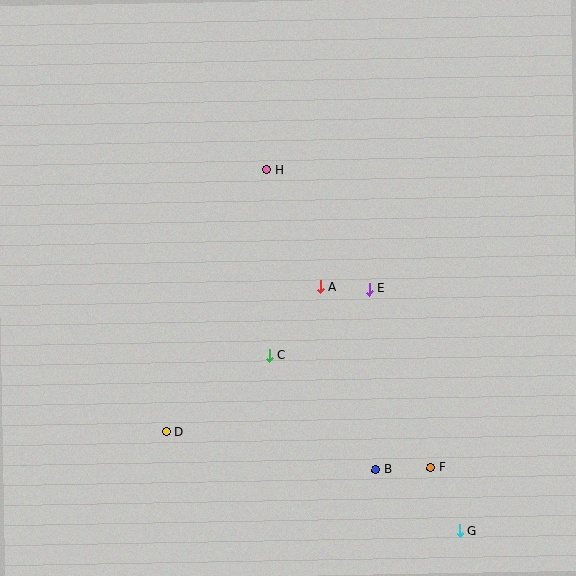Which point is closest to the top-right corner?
Point H is closest to the top-right corner.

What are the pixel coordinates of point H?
Point H is at (266, 170).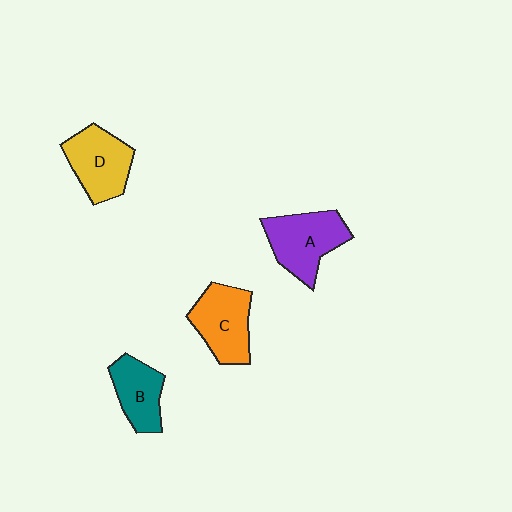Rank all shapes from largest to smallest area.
From largest to smallest: A (purple), C (orange), D (yellow), B (teal).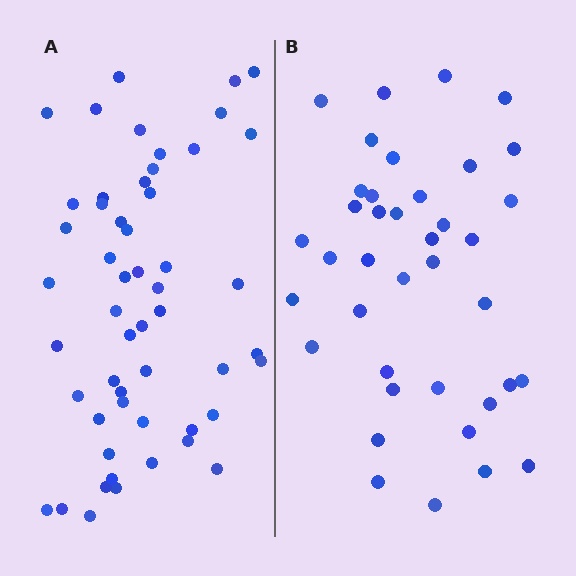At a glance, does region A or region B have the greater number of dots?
Region A (the left region) has more dots.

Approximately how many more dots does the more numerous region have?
Region A has approximately 15 more dots than region B.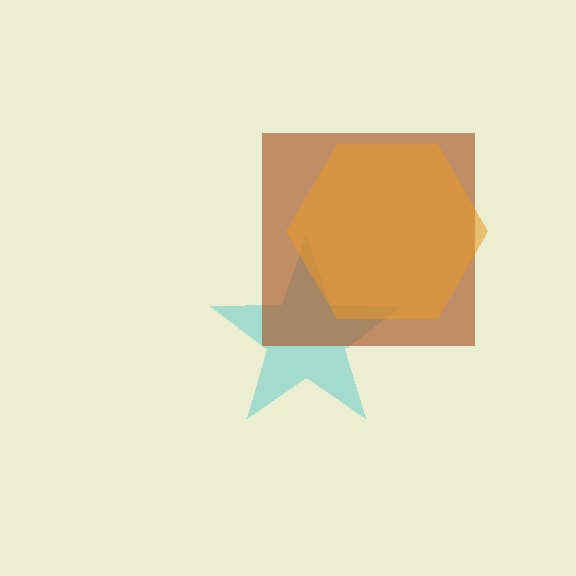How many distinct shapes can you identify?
There are 3 distinct shapes: a cyan star, a brown square, an orange hexagon.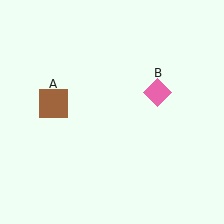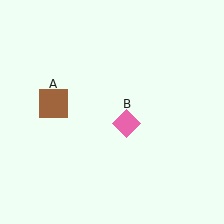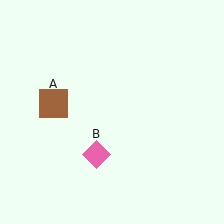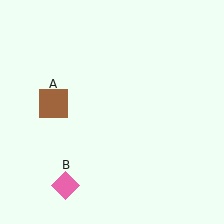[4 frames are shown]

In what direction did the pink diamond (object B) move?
The pink diamond (object B) moved down and to the left.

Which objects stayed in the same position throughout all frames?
Brown square (object A) remained stationary.